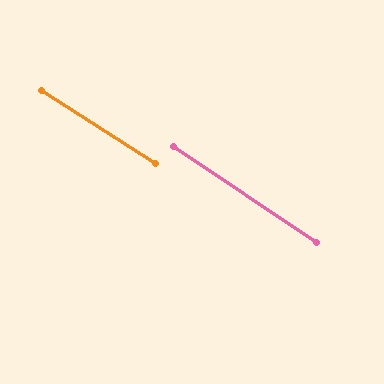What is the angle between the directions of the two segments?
Approximately 1 degree.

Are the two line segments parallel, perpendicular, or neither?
Parallel — their directions differ by only 1.2°.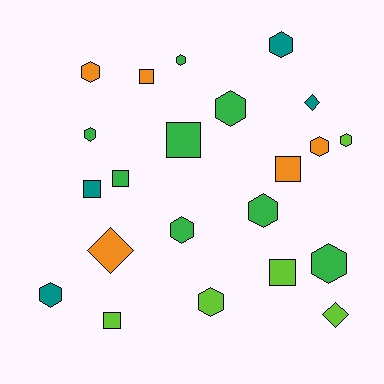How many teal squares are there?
There is 1 teal square.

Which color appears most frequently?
Green, with 8 objects.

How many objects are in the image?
There are 22 objects.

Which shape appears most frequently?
Hexagon, with 12 objects.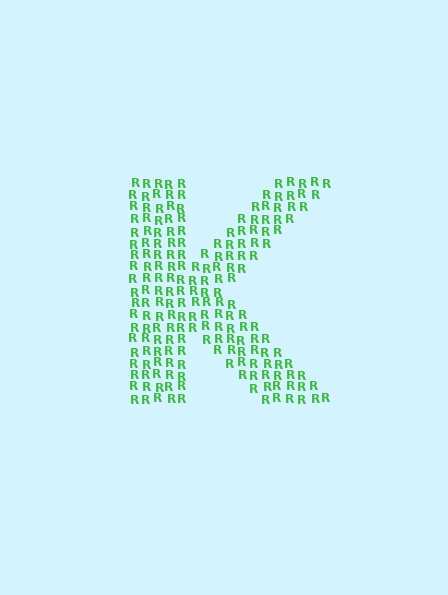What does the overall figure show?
The overall figure shows the letter K.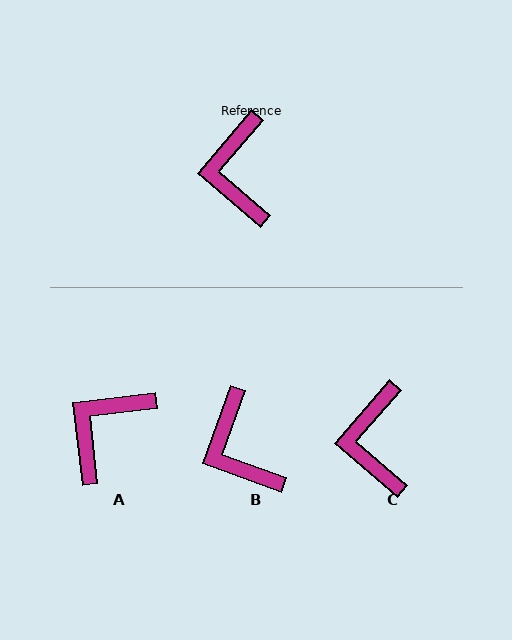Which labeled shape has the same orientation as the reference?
C.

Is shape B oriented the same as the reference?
No, it is off by about 21 degrees.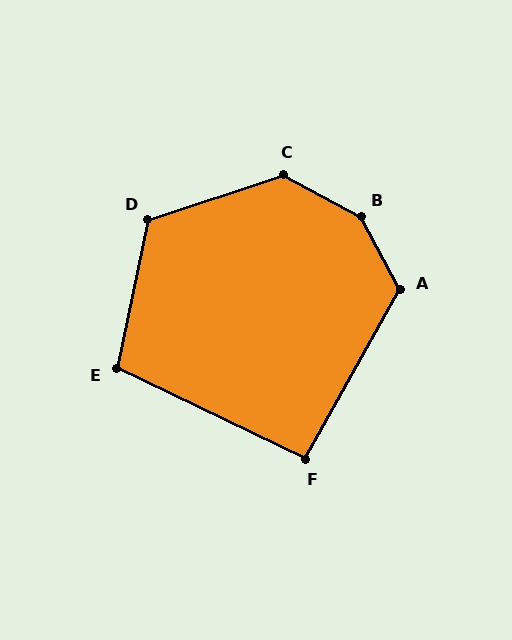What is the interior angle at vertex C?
Approximately 134 degrees (obtuse).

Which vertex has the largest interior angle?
B, at approximately 146 degrees.